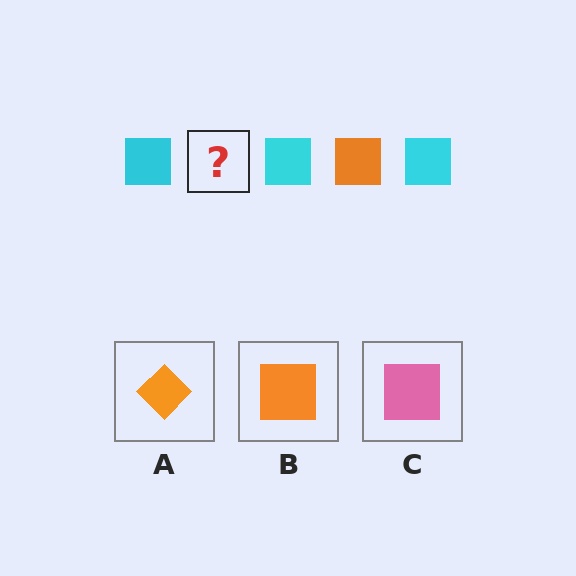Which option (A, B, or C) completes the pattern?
B.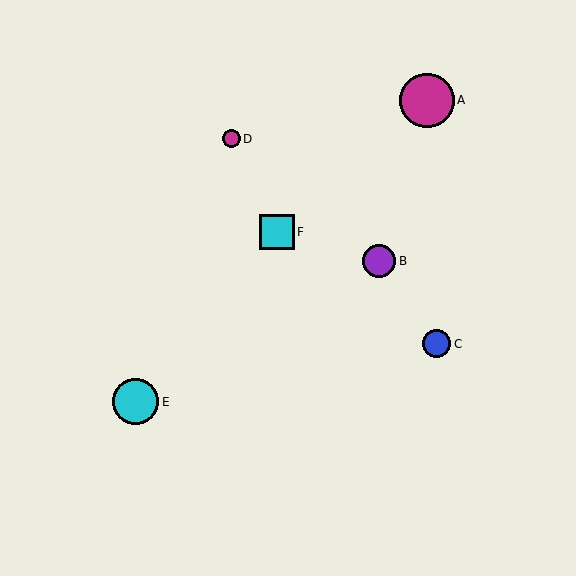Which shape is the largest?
The magenta circle (labeled A) is the largest.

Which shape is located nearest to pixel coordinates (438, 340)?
The blue circle (labeled C) at (436, 344) is nearest to that location.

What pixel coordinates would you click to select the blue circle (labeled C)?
Click at (436, 344) to select the blue circle C.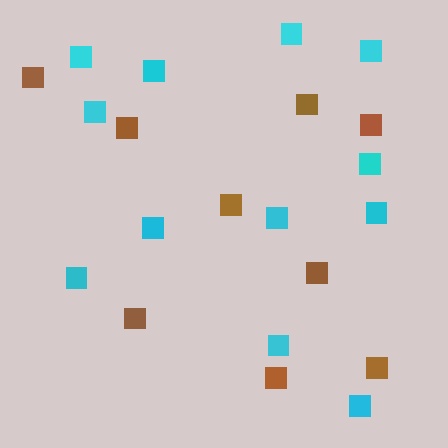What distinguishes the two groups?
There are 2 groups: one group of brown squares (9) and one group of cyan squares (12).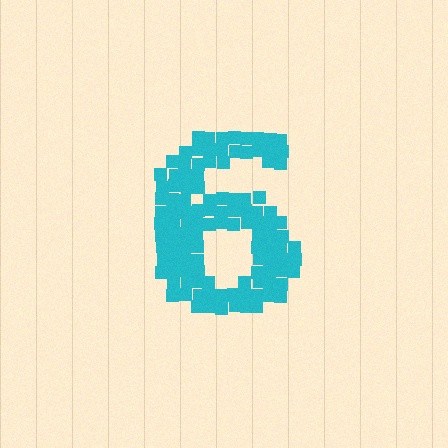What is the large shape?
The large shape is the digit 6.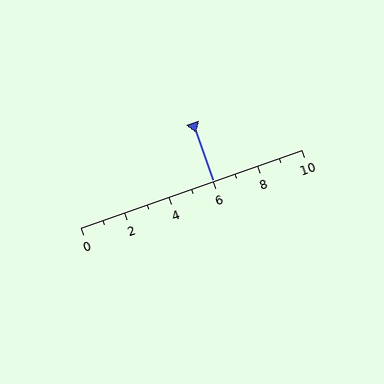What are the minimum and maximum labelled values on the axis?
The axis runs from 0 to 10.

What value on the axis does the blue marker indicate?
The marker indicates approximately 6.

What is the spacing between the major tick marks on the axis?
The major ticks are spaced 2 apart.